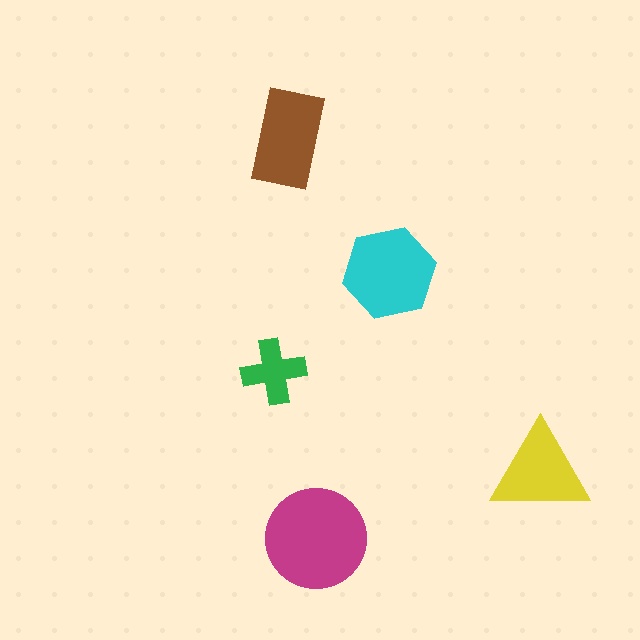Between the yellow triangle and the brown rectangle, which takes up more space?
The brown rectangle.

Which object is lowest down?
The magenta circle is bottommost.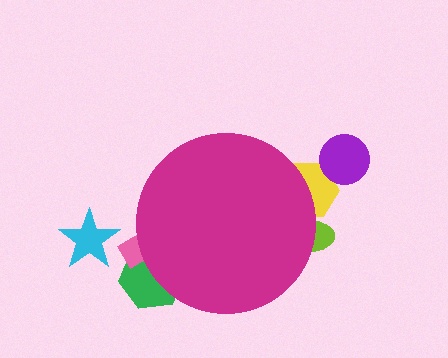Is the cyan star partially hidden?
No, the cyan star is fully visible.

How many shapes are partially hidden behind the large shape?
4 shapes are partially hidden.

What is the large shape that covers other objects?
A magenta circle.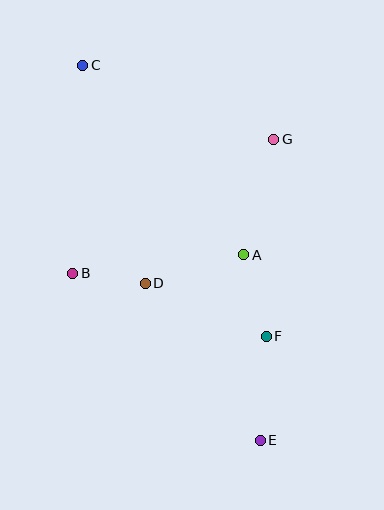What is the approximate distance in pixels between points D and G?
The distance between D and G is approximately 193 pixels.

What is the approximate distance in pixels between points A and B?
The distance between A and B is approximately 172 pixels.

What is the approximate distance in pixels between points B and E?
The distance between B and E is approximately 251 pixels.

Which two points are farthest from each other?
Points C and E are farthest from each other.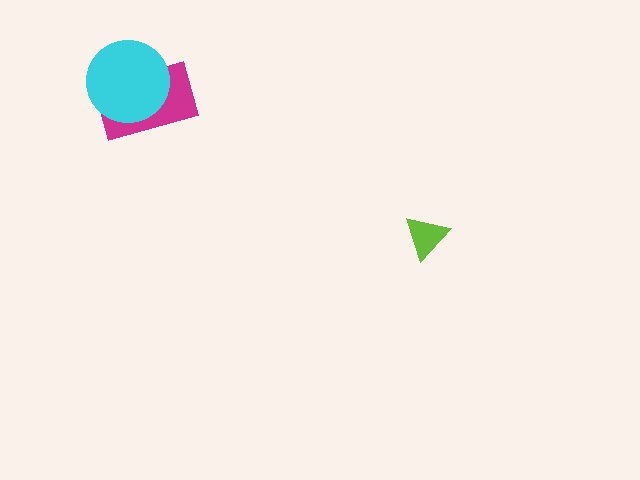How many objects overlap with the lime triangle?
0 objects overlap with the lime triangle.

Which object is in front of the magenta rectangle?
The cyan circle is in front of the magenta rectangle.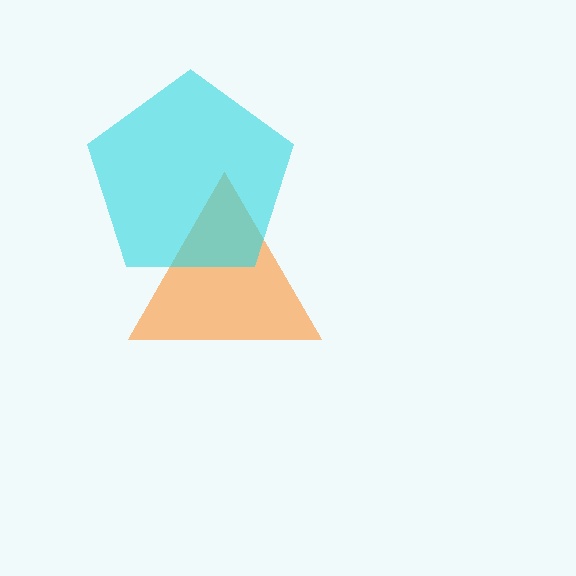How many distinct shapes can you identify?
There are 2 distinct shapes: an orange triangle, a cyan pentagon.